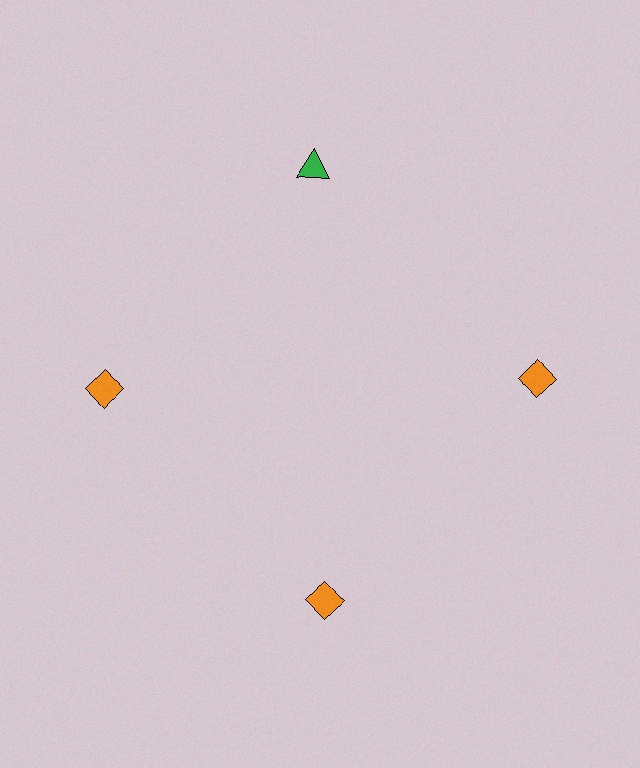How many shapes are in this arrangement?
There are 4 shapes arranged in a ring pattern.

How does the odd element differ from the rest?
It differs in both color (green instead of orange) and shape (triangle instead of diamond).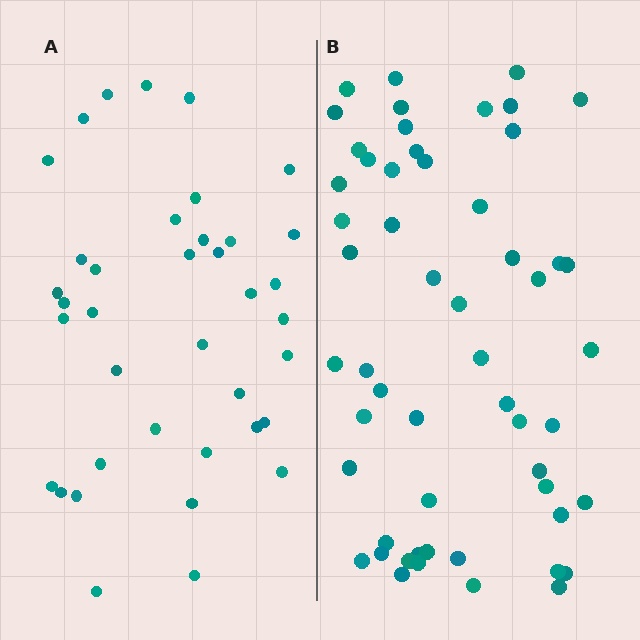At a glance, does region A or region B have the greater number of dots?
Region B (the right region) has more dots.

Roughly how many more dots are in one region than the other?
Region B has approximately 15 more dots than region A.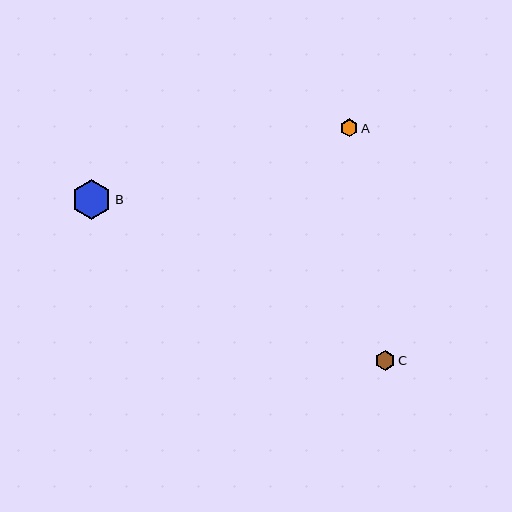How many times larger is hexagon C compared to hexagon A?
Hexagon C is approximately 1.1 times the size of hexagon A.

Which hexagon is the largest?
Hexagon B is the largest with a size of approximately 40 pixels.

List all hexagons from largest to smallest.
From largest to smallest: B, C, A.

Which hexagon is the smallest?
Hexagon A is the smallest with a size of approximately 17 pixels.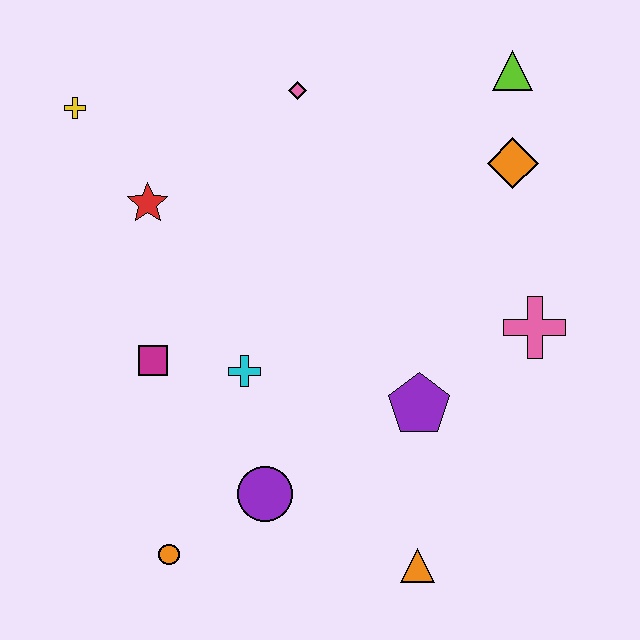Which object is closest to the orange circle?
The purple circle is closest to the orange circle.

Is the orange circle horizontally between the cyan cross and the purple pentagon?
No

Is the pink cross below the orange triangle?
No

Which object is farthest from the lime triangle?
The orange circle is farthest from the lime triangle.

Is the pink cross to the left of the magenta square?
No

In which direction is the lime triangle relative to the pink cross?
The lime triangle is above the pink cross.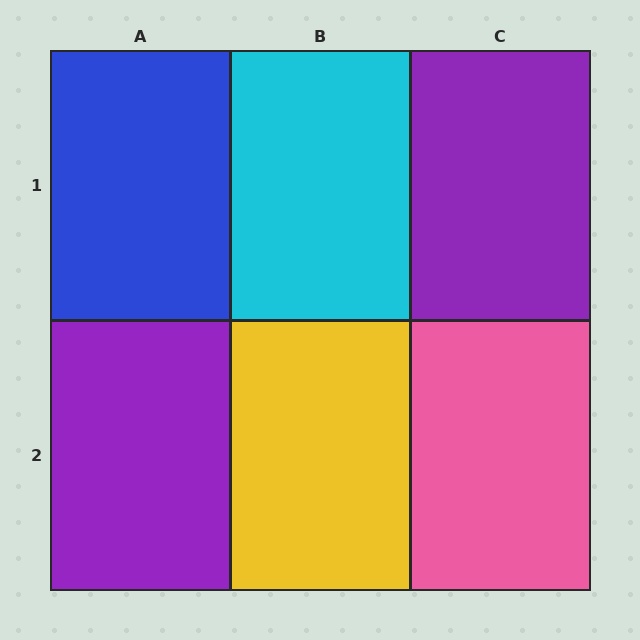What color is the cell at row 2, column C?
Pink.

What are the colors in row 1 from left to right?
Blue, cyan, purple.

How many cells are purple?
2 cells are purple.